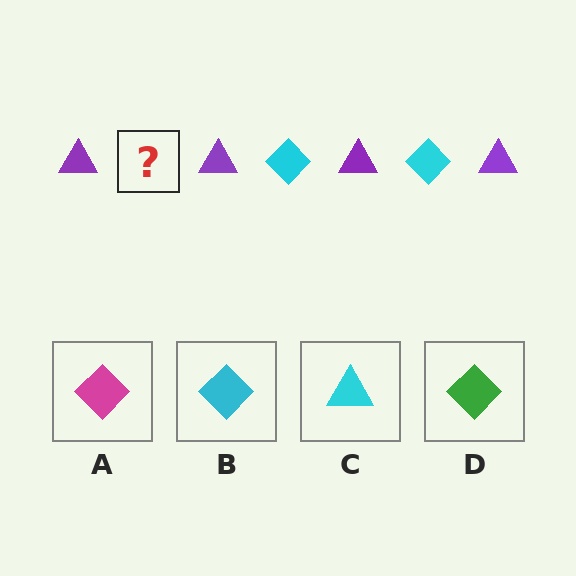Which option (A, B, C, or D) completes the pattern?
B.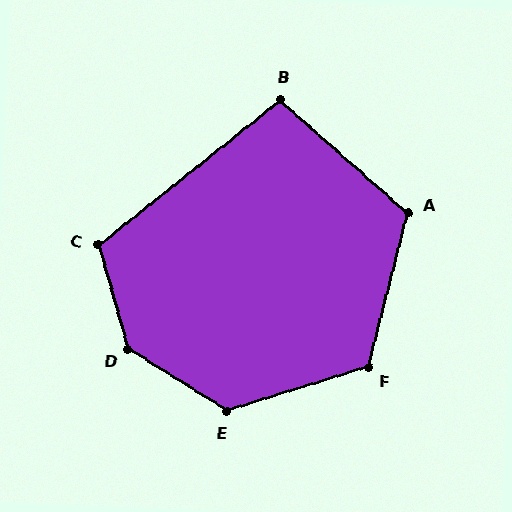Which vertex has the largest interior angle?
D, at approximately 138 degrees.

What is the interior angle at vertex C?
Approximately 113 degrees (obtuse).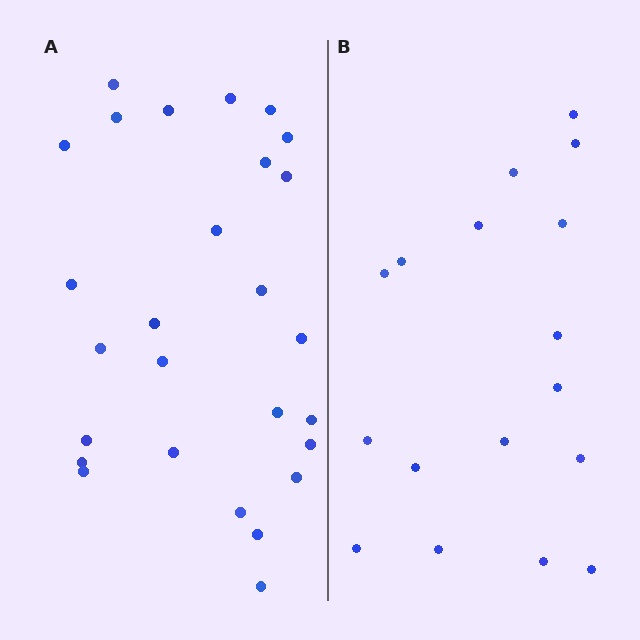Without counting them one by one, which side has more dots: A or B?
Region A (the left region) has more dots.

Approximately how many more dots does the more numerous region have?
Region A has roughly 10 or so more dots than region B.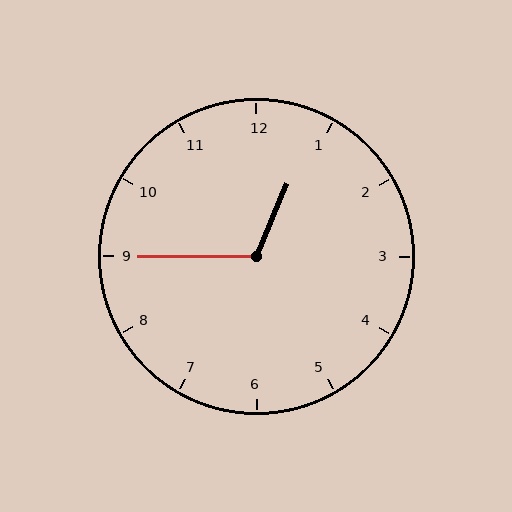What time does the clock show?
12:45.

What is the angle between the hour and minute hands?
Approximately 112 degrees.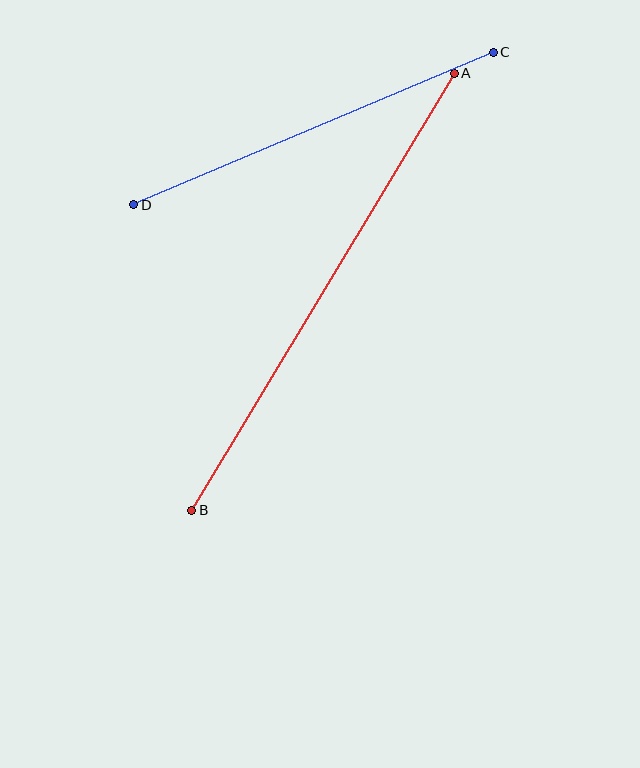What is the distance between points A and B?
The distance is approximately 510 pixels.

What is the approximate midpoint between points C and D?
The midpoint is at approximately (313, 128) pixels.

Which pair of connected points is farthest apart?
Points A and B are farthest apart.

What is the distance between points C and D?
The distance is approximately 391 pixels.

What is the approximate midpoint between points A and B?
The midpoint is at approximately (323, 292) pixels.